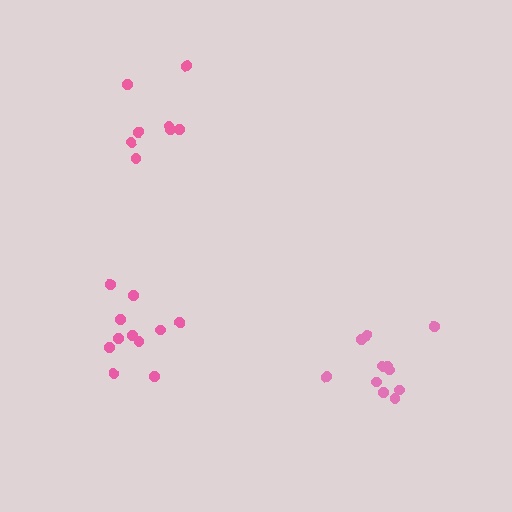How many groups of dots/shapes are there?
There are 3 groups.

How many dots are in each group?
Group 1: 11 dots, Group 2: 8 dots, Group 3: 11 dots (30 total).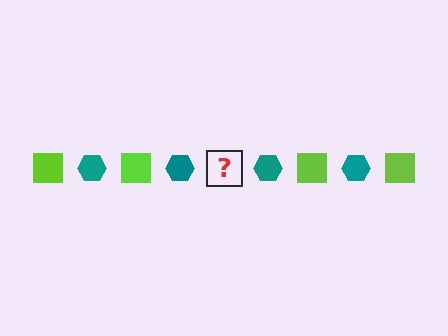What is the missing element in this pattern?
The missing element is a lime square.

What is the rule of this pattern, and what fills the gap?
The rule is that the pattern alternates between lime square and teal hexagon. The gap should be filled with a lime square.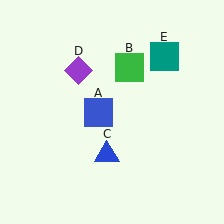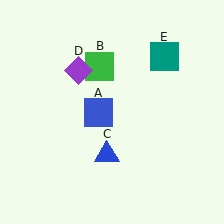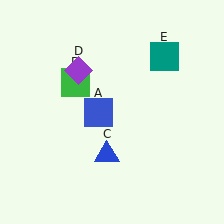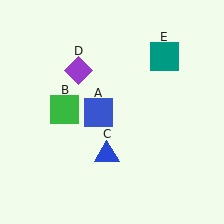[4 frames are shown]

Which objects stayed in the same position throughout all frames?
Blue square (object A) and blue triangle (object C) and purple diamond (object D) and teal square (object E) remained stationary.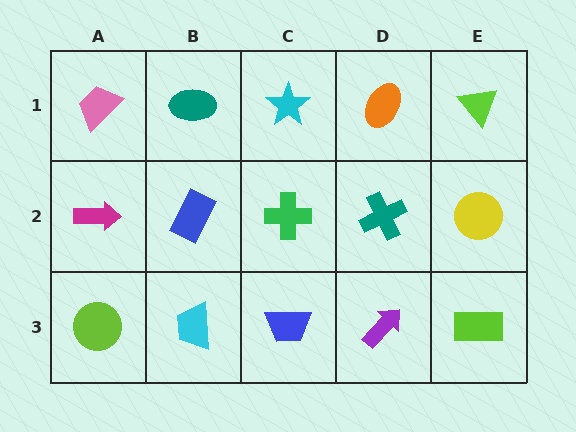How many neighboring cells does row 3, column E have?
2.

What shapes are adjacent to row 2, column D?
An orange ellipse (row 1, column D), a purple arrow (row 3, column D), a green cross (row 2, column C), a yellow circle (row 2, column E).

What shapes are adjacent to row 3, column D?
A teal cross (row 2, column D), a blue trapezoid (row 3, column C), a lime rectangle (row 3, column E).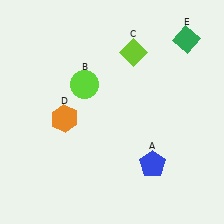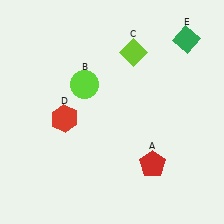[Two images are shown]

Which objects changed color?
A changed from blue to red. D changed from orange to red.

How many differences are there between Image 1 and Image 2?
There are 2 differences between the two images.